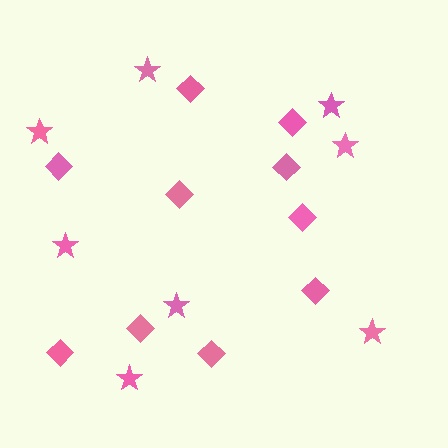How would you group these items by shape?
There are 2 groups: one group of stars (8) and one group of diamonds (10).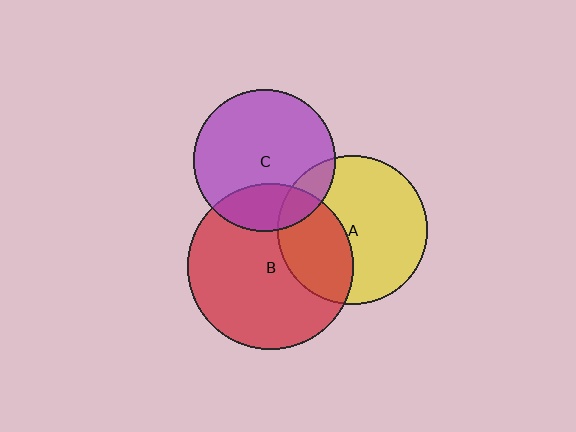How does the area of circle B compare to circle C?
Approximately 1.4 times.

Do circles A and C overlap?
Yes.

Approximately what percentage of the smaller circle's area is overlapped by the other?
Approximately 15%.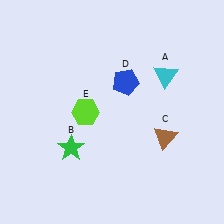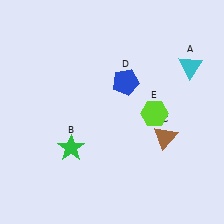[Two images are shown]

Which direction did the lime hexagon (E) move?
The lime hexagon (E) moved right.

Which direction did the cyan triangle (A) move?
The cyan triangle (A) moved right.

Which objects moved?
The objects that moved are: the cyan triangle (A), the lime hexagon (E).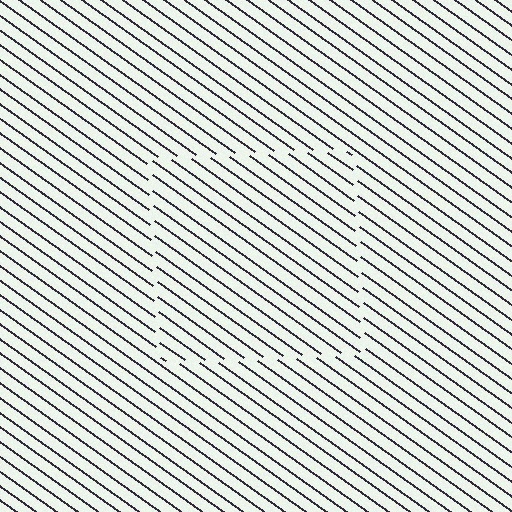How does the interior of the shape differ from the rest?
The interior of the shape contains the same grating, shifted by half a period — the contour is defined by the phase discontinuity where line-ends from the inner and outer gratings abut.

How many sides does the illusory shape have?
4 sides — the line-ends trace a square.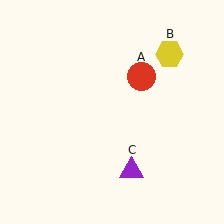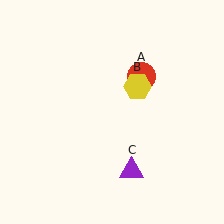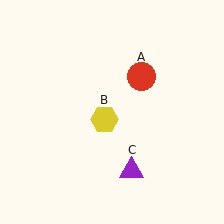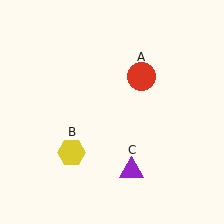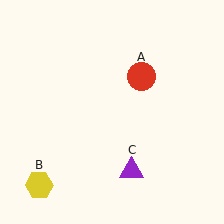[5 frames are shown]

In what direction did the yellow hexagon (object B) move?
The yellow hexagon (object B) moved down and to the left.